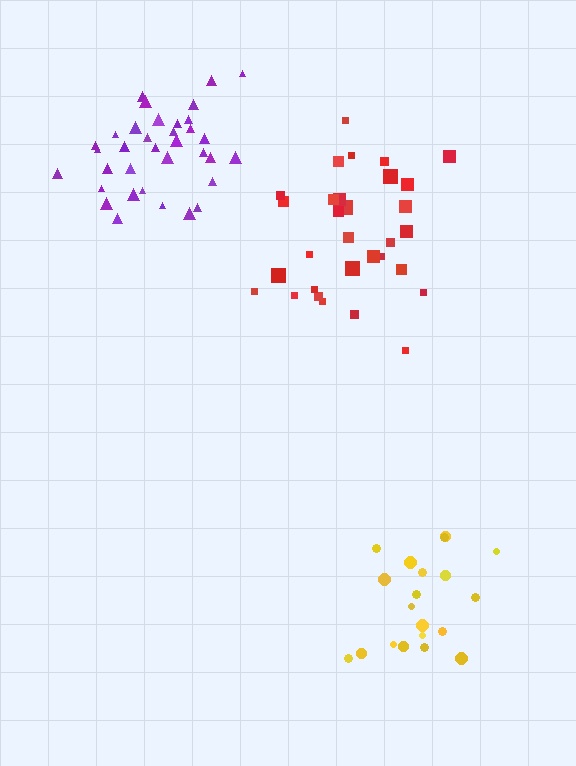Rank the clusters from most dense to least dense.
yellow, purple, red.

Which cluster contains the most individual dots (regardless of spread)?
Purple (35).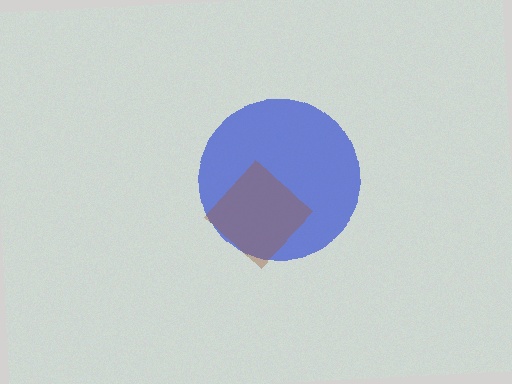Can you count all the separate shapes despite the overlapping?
Yes, there are 2 separate shapes.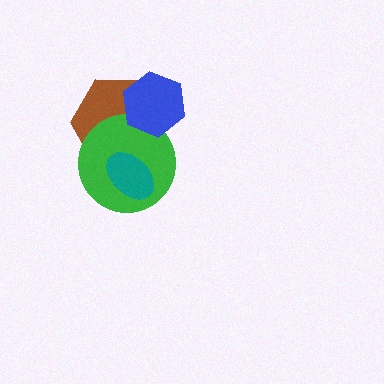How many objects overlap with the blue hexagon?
2 objects overlap with the blue hexagon.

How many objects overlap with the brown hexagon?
3 objects overlap with the brown hexagon.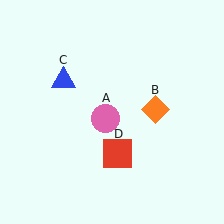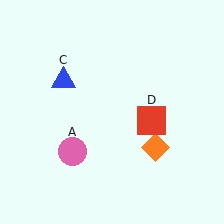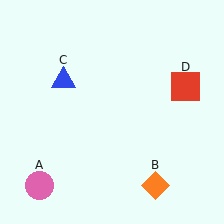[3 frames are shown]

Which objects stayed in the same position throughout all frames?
Blue triangle (object C) remained stationary.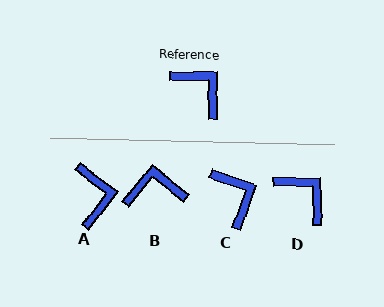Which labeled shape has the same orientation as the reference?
D.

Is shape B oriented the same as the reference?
No, it is off by about 50 degrees.